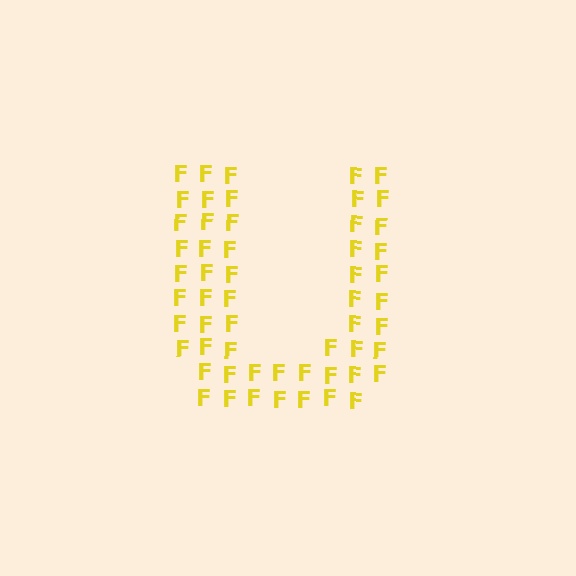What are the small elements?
The small elements are letter F's.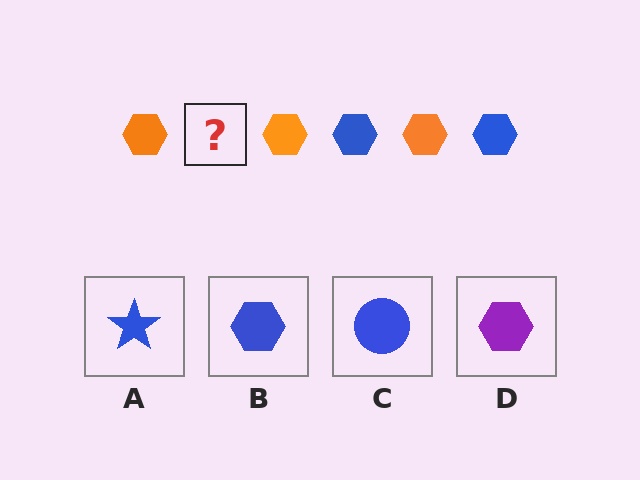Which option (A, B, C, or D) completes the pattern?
B.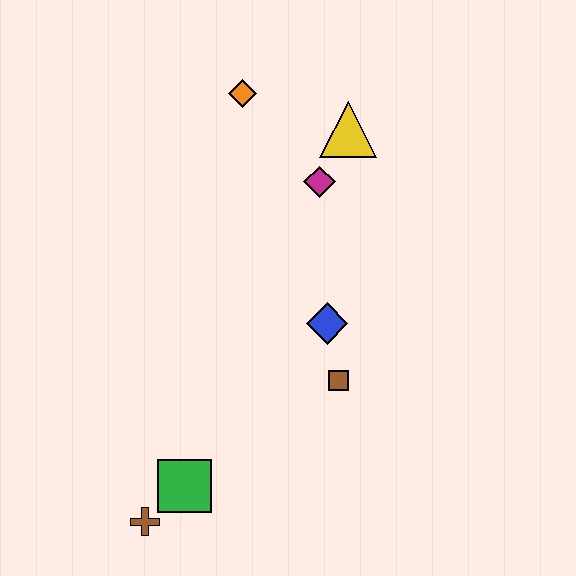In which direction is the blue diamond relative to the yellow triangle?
The blue diamond is below the yellow triangle.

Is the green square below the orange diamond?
Yes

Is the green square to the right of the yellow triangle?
No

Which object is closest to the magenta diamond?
The yellow triangle is closest to the magenta diamond.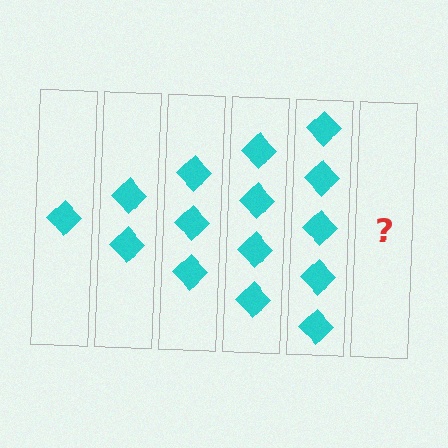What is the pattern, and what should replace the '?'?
The pattern is that each step adds one more diamond. The '?' should be 6 diamonds.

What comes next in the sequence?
The next element should be 6 diamonds.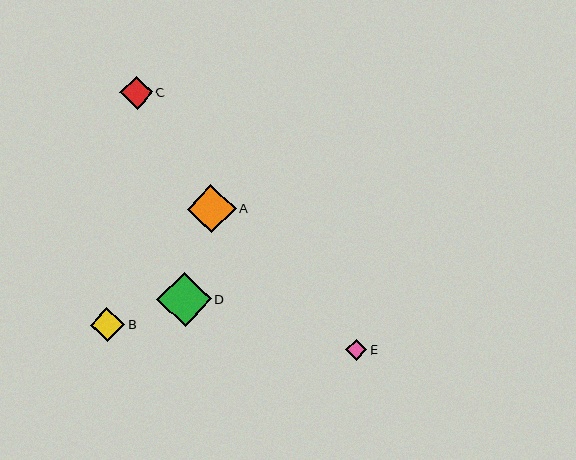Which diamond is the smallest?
Diamond E is the smallest with a size of approximately 21 pixels.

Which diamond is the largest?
Diamond D is the largest with a size of approximately 55 pixels.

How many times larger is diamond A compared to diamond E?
Diamond A is approximately 2.3 times the size of diamond E.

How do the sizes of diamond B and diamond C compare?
Diamond B and diamond C are approximately the same size.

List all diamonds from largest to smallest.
From largest to smallest: D, A, B, C, E.